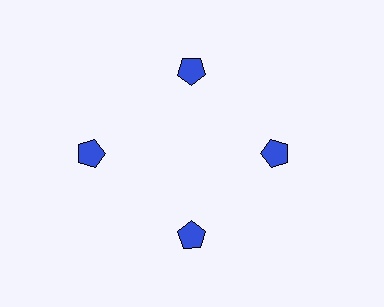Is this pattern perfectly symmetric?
No. The 4 blue pentagons are arranged in a ring, but one element near the 9 o'clock position is pushed outward from the center, breaking the 4-fold rotational symmetry.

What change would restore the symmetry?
The symmetry would be restored by moving it inward, back onto the ring so that all 4 pentagons sit at equal angles and equal distance from the center.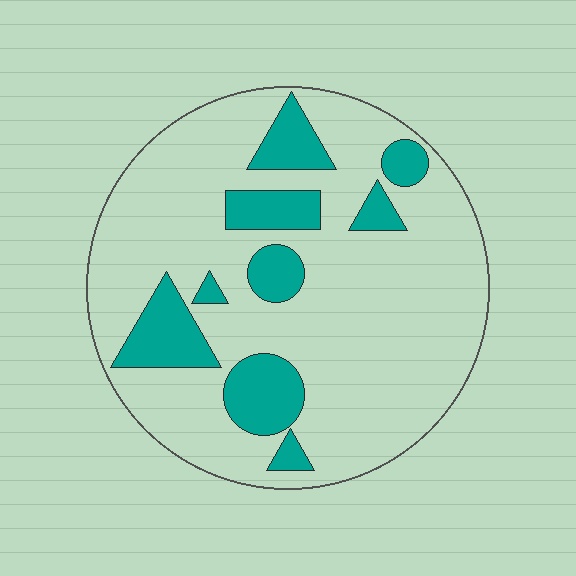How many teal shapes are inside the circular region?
9.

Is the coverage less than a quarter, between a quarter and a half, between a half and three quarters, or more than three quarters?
Less than a quarter.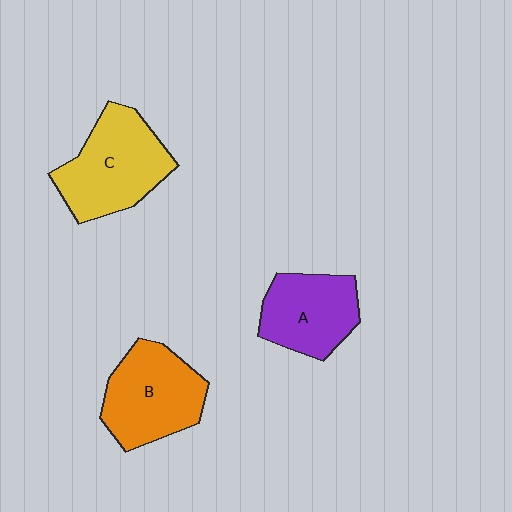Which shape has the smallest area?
Shape A (purple).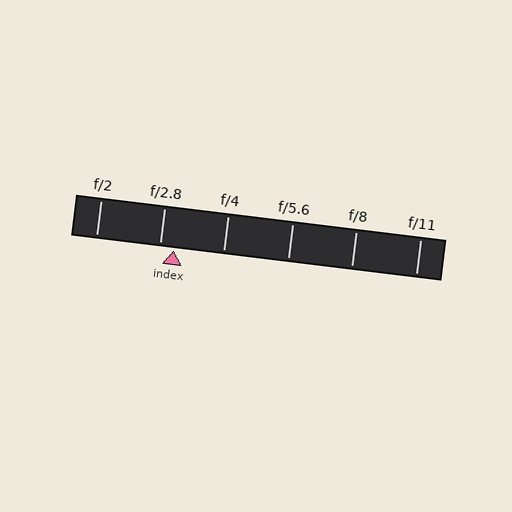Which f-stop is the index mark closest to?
The index mark is closest to f/2.8.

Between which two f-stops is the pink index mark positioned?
The index mark is between f/2.8 and f/4.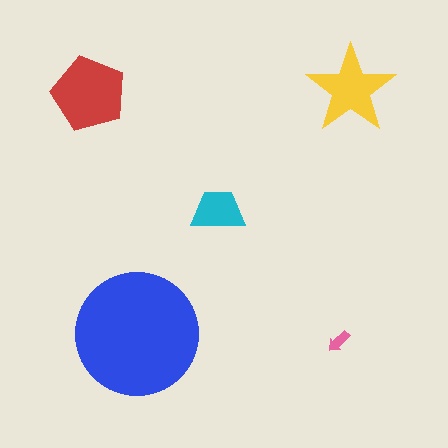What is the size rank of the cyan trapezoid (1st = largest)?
4th.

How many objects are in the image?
There are 5 objects in the image.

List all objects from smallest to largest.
The pink arrow, the cyan trapezoid, the yellow star, the red pentagon, the blue circle.